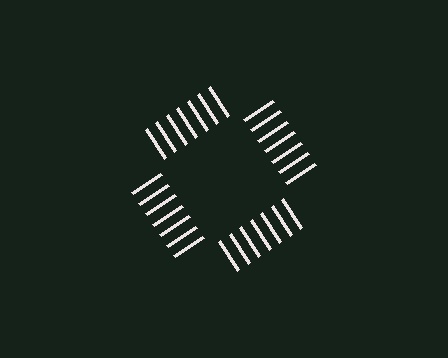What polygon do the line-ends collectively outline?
An illusory square — the line segments terminate on its edges but no continuous stroke is drawn.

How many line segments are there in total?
28 — 7 along each of the 4 edges.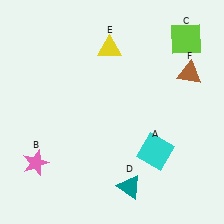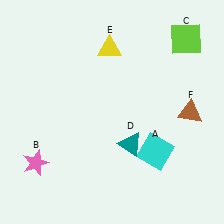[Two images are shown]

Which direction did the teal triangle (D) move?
The teal triangle (D) moved up.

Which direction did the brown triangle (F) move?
The brown triangle (F) moved down.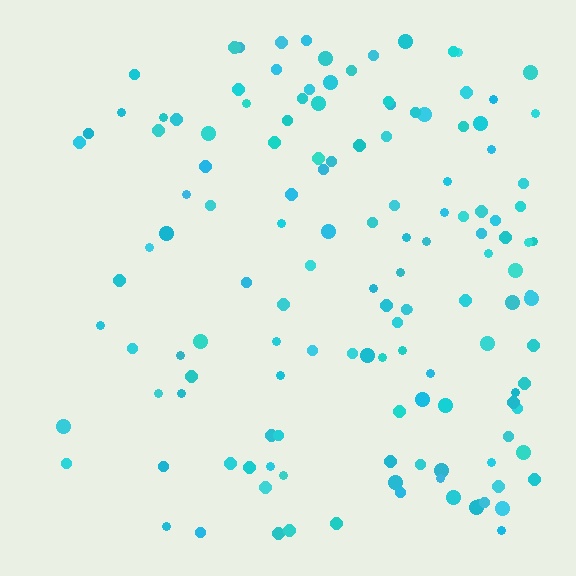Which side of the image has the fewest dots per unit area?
The left.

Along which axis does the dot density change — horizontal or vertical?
Horizontal.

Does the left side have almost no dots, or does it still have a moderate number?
Still a moderate number, just noticeably fewer than the right.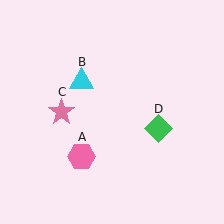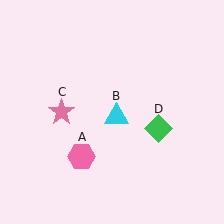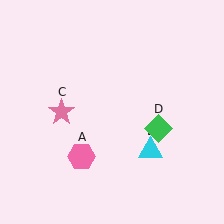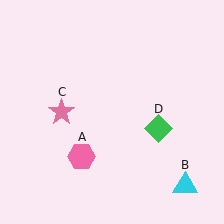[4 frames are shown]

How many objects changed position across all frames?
1 object changed position: cyan triangle (object B).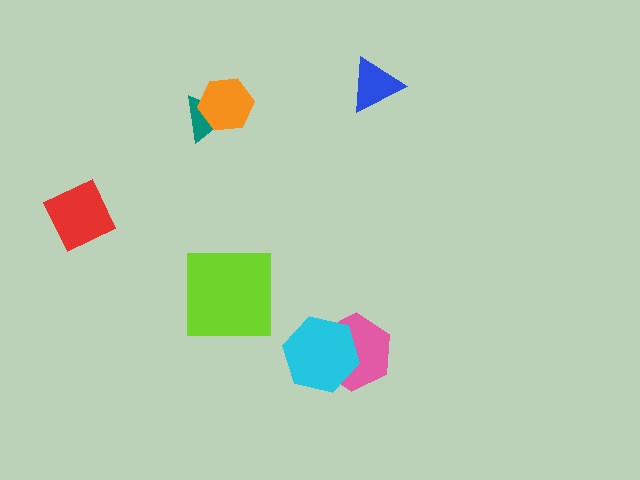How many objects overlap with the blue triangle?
0 objects overlap with the blue triangle.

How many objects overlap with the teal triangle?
1 object overlaps with the teal triangle.